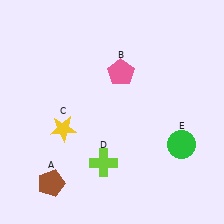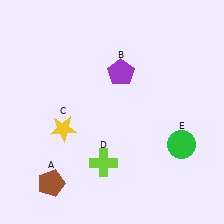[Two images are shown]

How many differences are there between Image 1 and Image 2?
There is 1 difference between the two images.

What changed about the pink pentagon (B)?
In Image 1, B is pink. In Image 2, it changed to purple.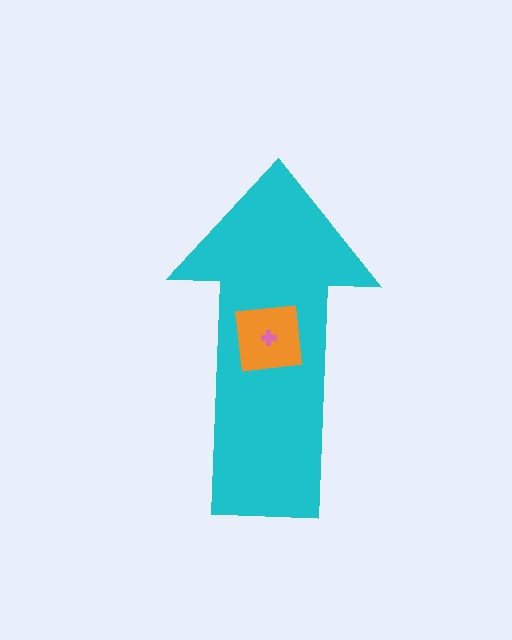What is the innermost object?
The pink cross.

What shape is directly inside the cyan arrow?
The orange square.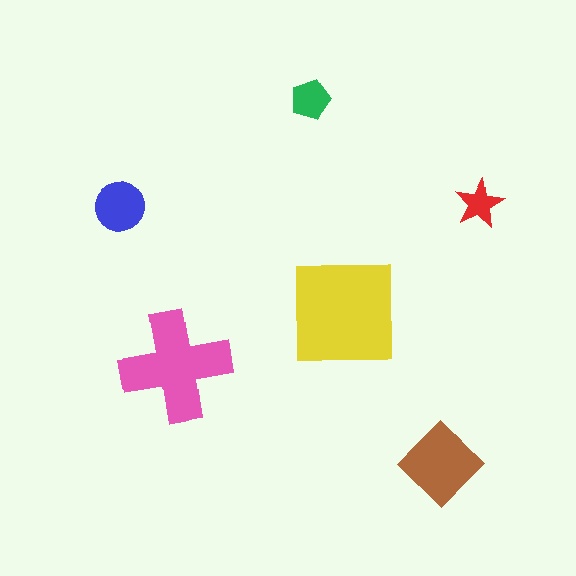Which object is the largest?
The yellow square.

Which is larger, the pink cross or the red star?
The pink cross.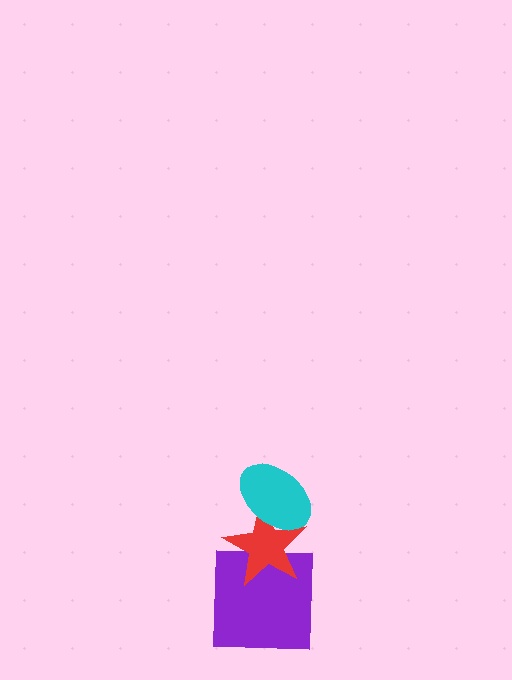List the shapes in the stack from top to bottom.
From top to bottom: the cyan ellipse, the red star, the purple square.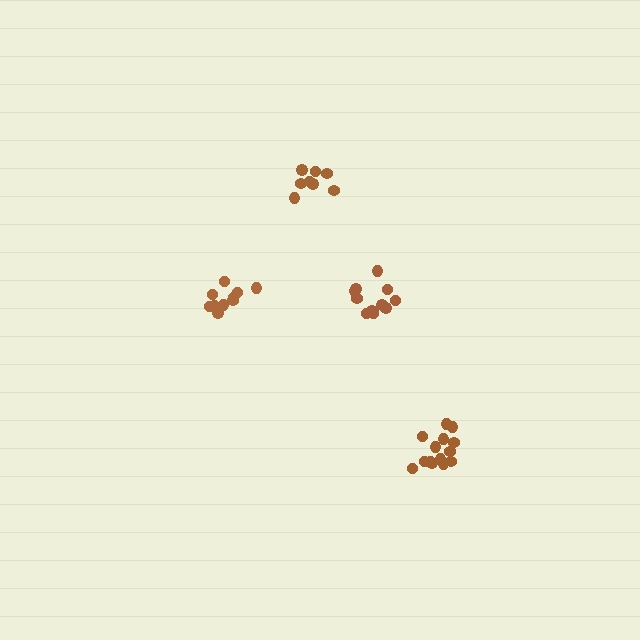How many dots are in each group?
Group 1: 14 dots, Group 2: 13 dots, Group 3: 10 dots, Group 4: 8 dots (45 total).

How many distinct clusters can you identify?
There are 4 distinct clusters.